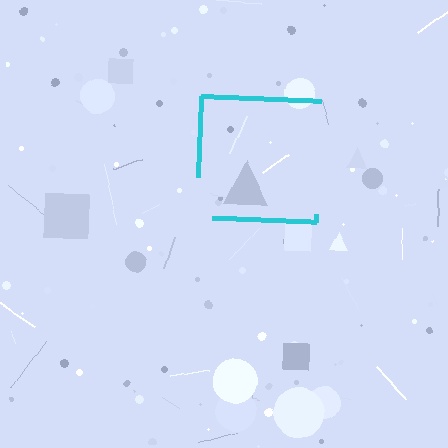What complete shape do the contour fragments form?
The contour fragments form a square.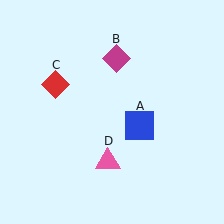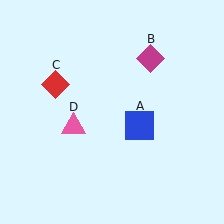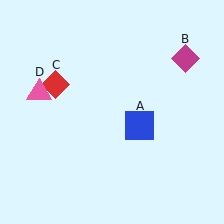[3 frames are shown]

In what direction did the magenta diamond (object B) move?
The magenta diamond (object B) moved right.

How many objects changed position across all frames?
2 objects changed position: magenta diamond (object B), pink triangle (object D).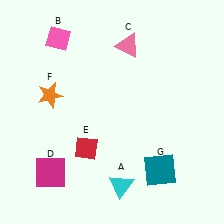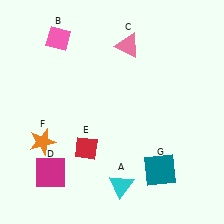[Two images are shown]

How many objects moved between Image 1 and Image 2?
1 object moved between the two images.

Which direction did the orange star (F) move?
The orange star (F) moved down.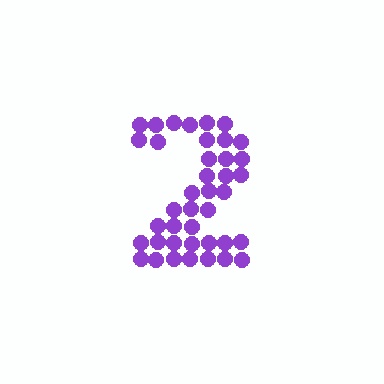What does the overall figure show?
The overall figure shows the digit 2.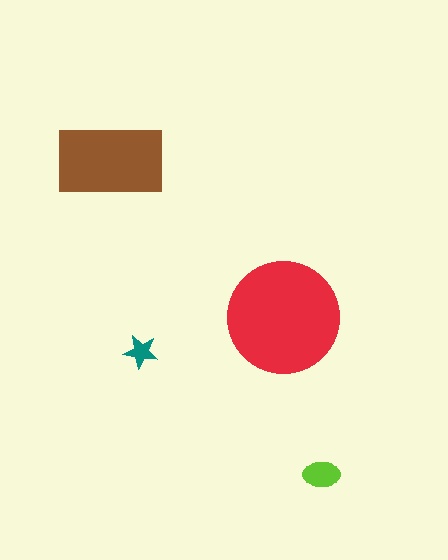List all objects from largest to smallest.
The red circle, the brown rectangle, the lime ellipse, the teal star.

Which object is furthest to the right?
The lime ellipse is rightmost.